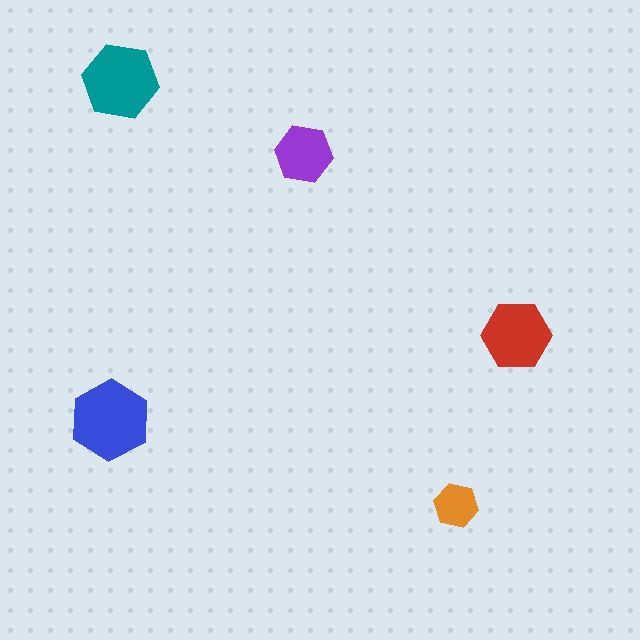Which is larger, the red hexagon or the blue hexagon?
The blue one.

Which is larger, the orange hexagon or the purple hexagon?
The purple one.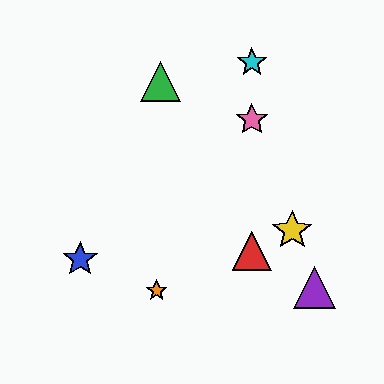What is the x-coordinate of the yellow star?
The yellow star is at x≈292.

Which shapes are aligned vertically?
The red triangle, the cyan star, the pink star are aligned vertically.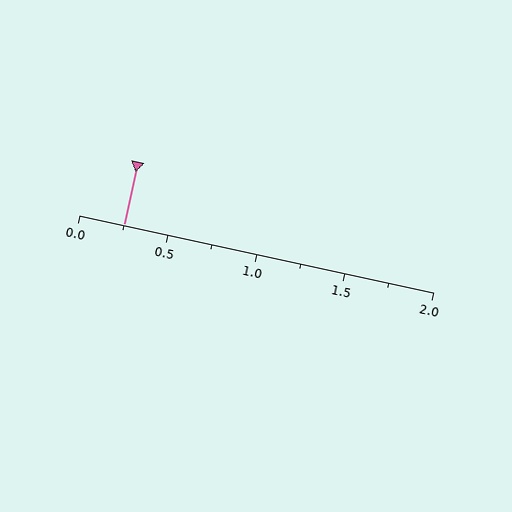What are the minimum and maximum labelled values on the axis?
The axis runs from 0.0 to 2.0.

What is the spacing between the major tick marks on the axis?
The major ticks are spaced 0.5 apart.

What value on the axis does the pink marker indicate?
The marker indicates approximately 0.25.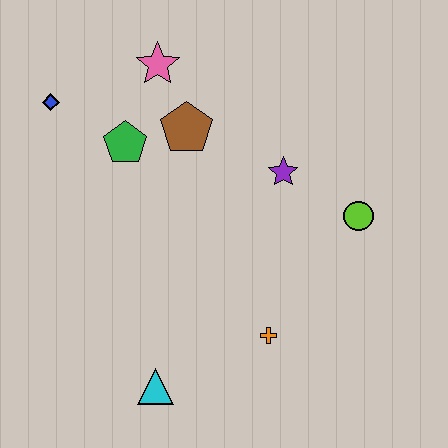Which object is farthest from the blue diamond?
The lime circle is farthest from the blue diamond.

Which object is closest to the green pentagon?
The brown pentagon is closest to the green pentagon.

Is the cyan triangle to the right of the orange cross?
No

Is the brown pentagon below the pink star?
Yes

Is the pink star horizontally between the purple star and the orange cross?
No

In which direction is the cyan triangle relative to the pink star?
The cyan triangle is below the pink star.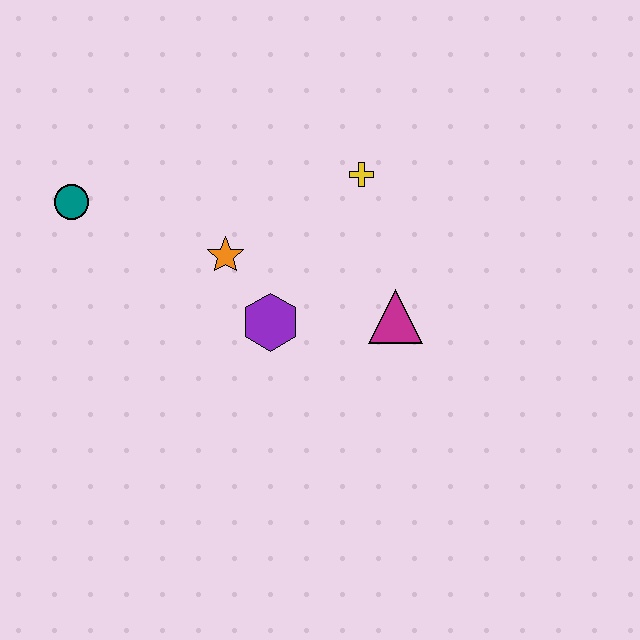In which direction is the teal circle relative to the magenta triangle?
The teal circle is to the left of the magenta triangle.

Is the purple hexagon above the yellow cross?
No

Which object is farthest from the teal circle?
The magenta triangle is farthest from the teal circle.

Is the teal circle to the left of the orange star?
Yes